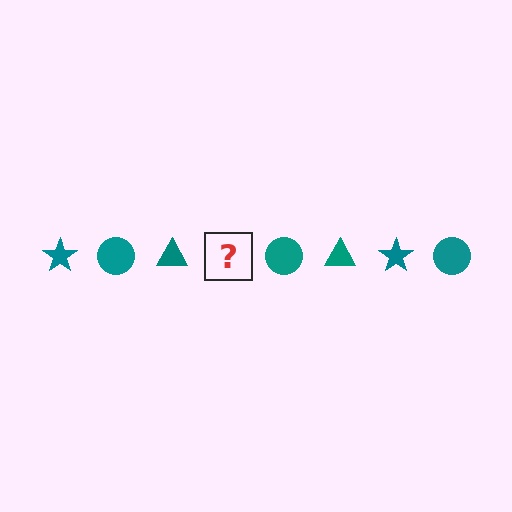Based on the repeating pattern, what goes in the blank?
The blank should be a teal star.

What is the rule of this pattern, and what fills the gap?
The rule is that the pattern cycles through star, circle, triangle shapes in teal. The gap should be filled with a teal star.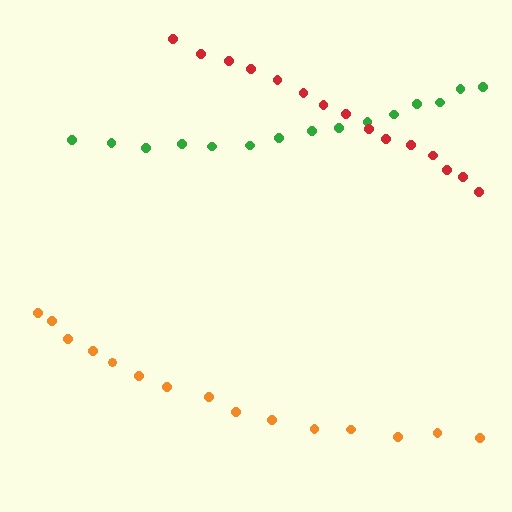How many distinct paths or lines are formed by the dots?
There are 3 distinct paths.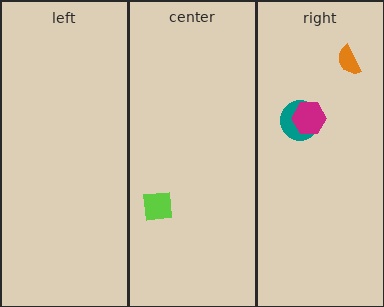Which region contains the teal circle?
The right region.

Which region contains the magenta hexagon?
The right region.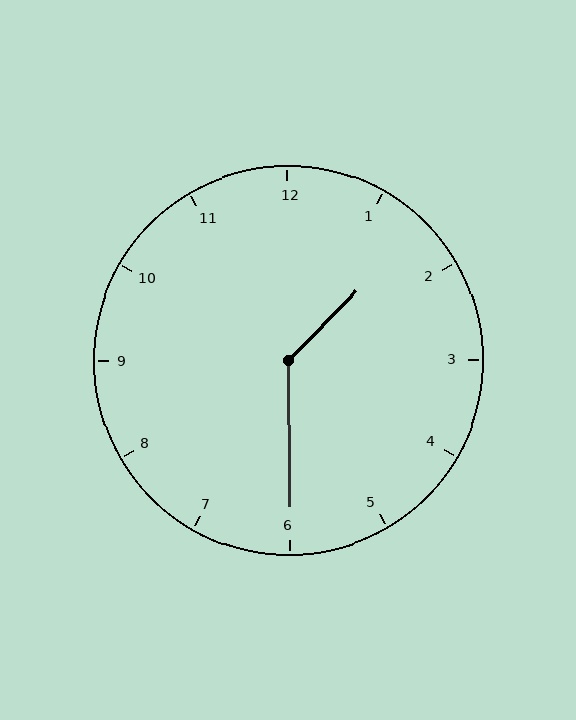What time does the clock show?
1:30.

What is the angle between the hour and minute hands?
Approximately 135 degrees.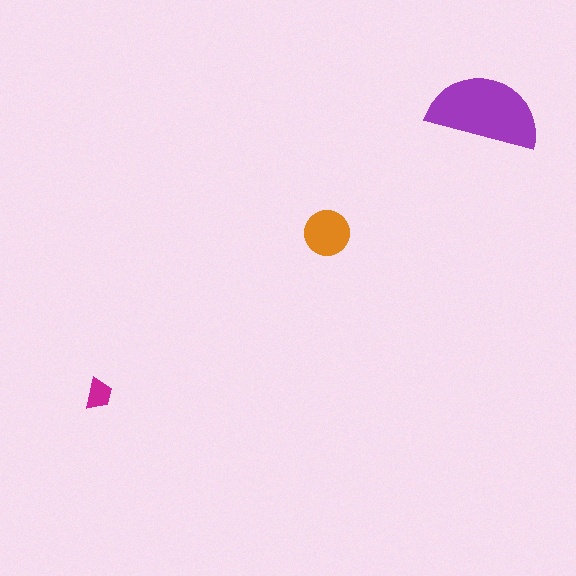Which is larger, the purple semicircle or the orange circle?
The purple semicircle.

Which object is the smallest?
The magenta trapezoid.